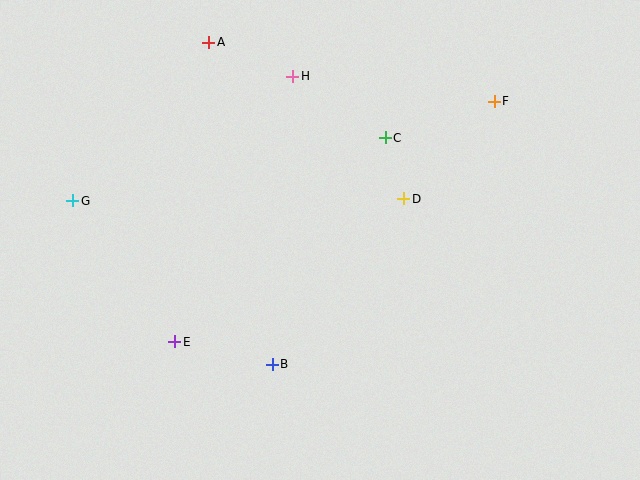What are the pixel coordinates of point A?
Point A is at (209, 42).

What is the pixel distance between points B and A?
The distance between B and A is 328 pixels.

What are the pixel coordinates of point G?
Point G is at (73, 201).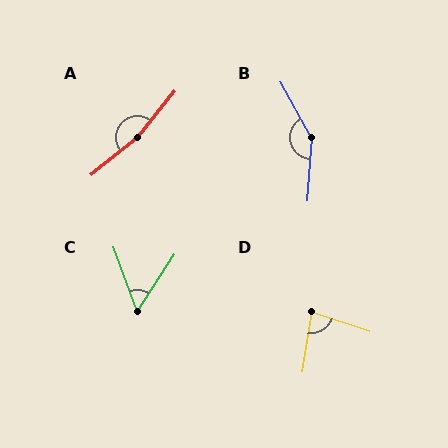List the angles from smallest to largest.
C (53°), D (80°), B (147°), A (168°).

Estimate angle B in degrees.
Approximately 147 degrees.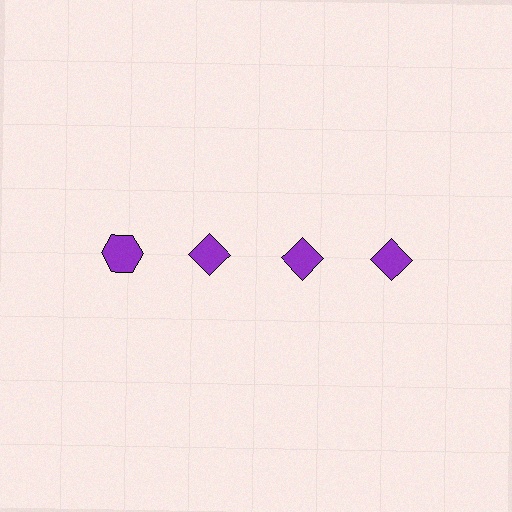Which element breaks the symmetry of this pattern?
The purple hexagon in the top row, leftmost column breaks the symmetry. All other shapes are purple diamonds.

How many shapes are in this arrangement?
There are 4 shapes arranged in a grid pattern.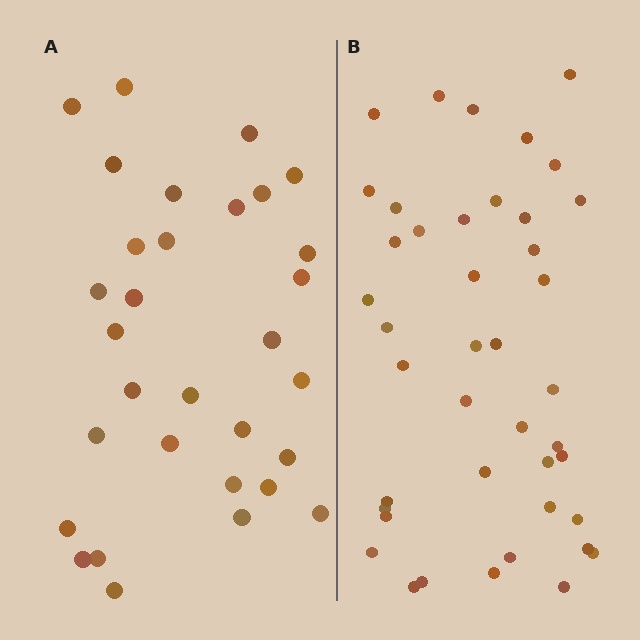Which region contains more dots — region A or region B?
Region B (the right region) has more dots.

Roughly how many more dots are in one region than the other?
Region B has roughly 12 or so more dots than region A.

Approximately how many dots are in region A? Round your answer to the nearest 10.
About 30 dots. (The exact count is 31, which rounds to 30.)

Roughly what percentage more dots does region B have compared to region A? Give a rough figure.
About 35% more.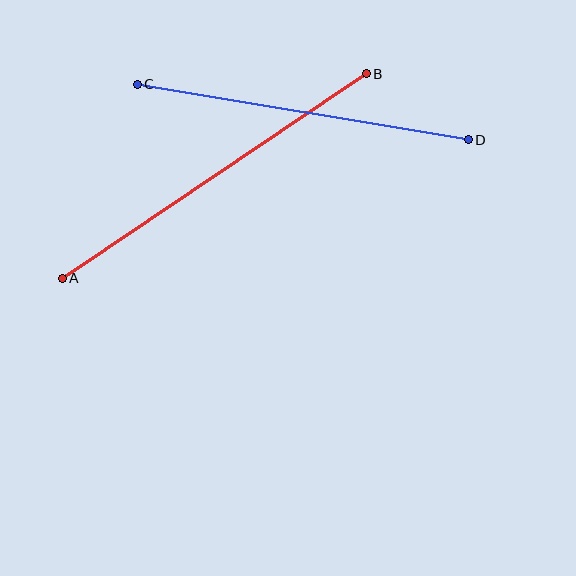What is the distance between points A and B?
The distance is approximately 366 pixels.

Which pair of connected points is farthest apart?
Points A and B are farthest apart.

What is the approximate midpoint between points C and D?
The midpoint is at approximately (303, 112) pixels.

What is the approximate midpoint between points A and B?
The midpoint is at approximately (214, 176) pixels.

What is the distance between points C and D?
The distance is approximately 335 pixels.